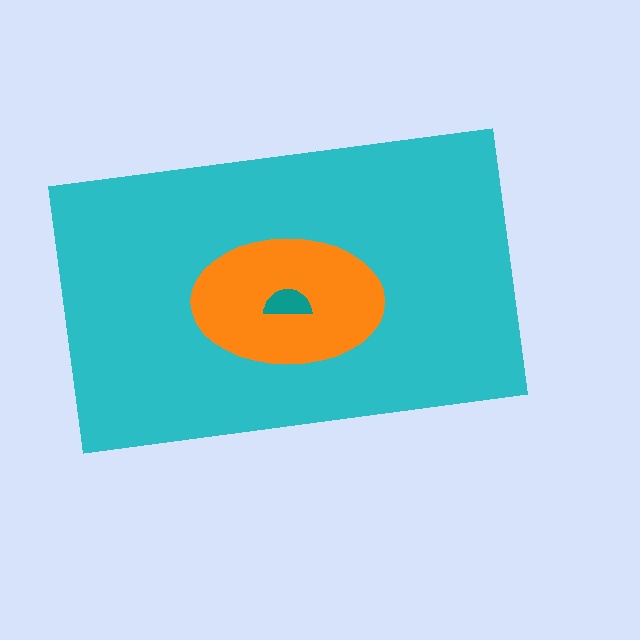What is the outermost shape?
The cyan rectangle.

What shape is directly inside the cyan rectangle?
The orange ellipse.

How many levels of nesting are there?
3.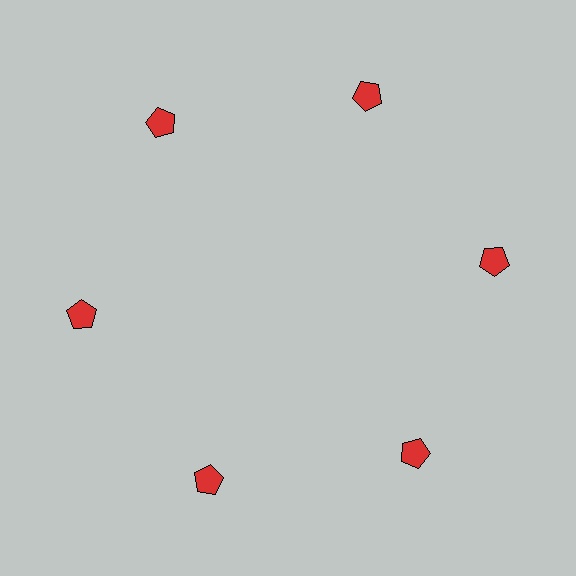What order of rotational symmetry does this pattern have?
This pattern has 6-fold rotational symmetry.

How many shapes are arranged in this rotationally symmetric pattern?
There are 6 shapes, arranged in 6 groups of 1.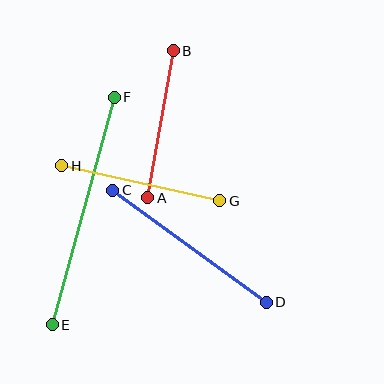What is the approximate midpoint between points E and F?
The midpoint is at approximately (83, 211) pixels.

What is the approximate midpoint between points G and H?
The midpoint is at approximately (141, 183) pixels.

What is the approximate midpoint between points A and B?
The midpoint is at approximately (161, 124) pixels.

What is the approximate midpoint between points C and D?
The midpoint is at approximately (189, 246) pixels.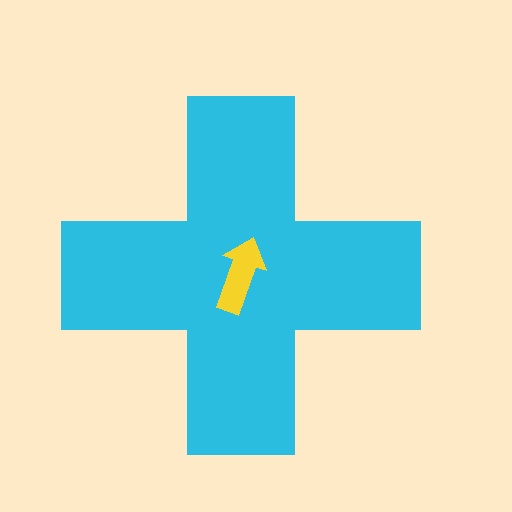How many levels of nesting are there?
2.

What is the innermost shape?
The yellow arrow.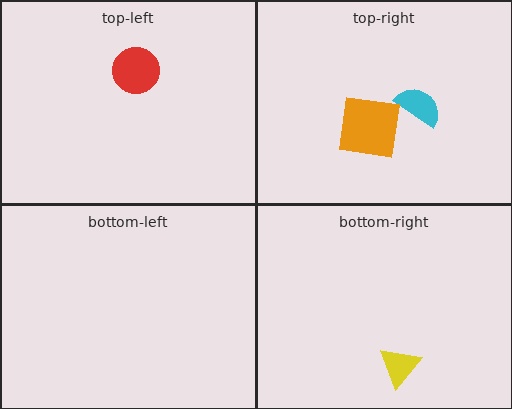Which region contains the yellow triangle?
The bottom-right region.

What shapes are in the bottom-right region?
The yellow triangle.